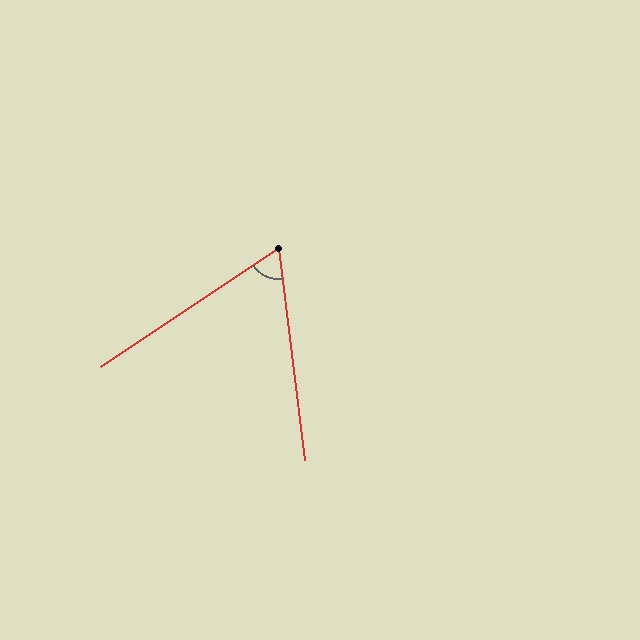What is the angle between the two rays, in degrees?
Approximately 63 degrees.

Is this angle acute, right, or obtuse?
It is acute.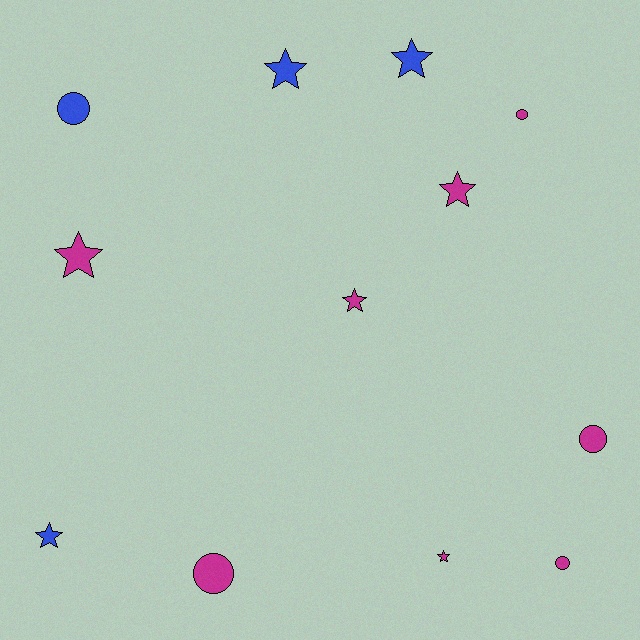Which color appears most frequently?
Magenta, with 8 objects.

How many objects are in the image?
There are 12 objects.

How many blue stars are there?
There are 3 blue stars.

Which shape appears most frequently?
Star, with 7 objects.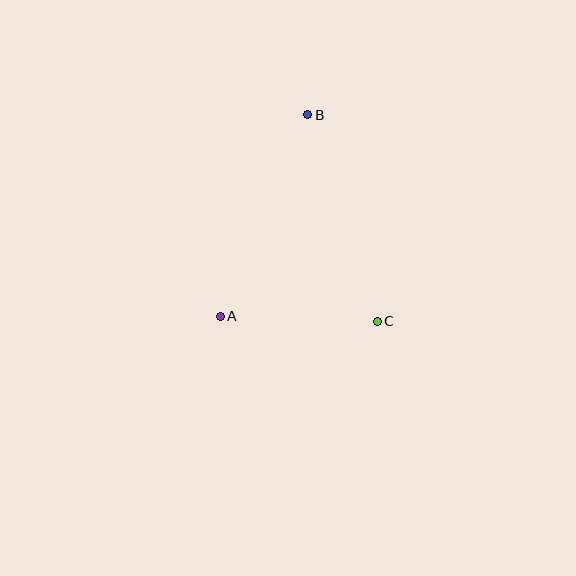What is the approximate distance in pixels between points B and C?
The distance between B and C is approximately 218 pixels.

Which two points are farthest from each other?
Points A and B are farthest from each other.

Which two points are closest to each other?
Points A and C are closest to each other.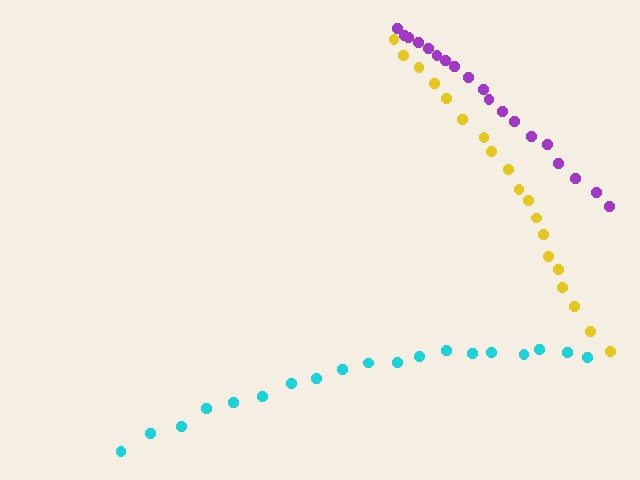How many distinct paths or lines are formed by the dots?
There are 3 distinct paths.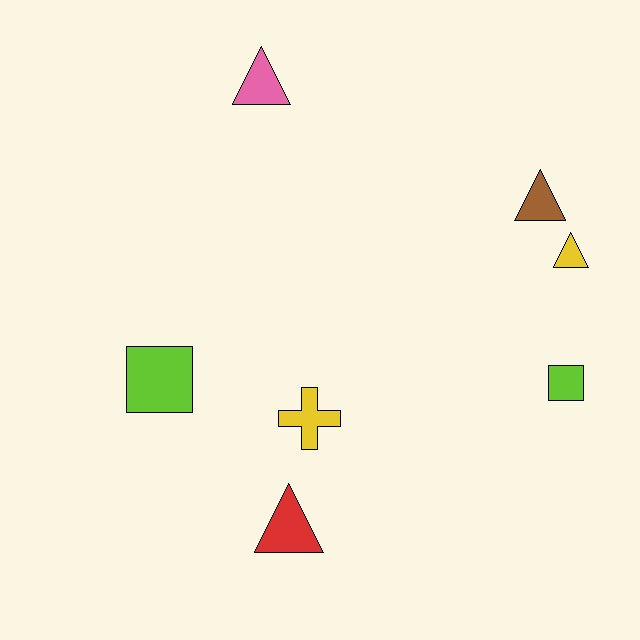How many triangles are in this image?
There are 4 triangles.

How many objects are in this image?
There are 7 objects.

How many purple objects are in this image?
There are no purple objects.